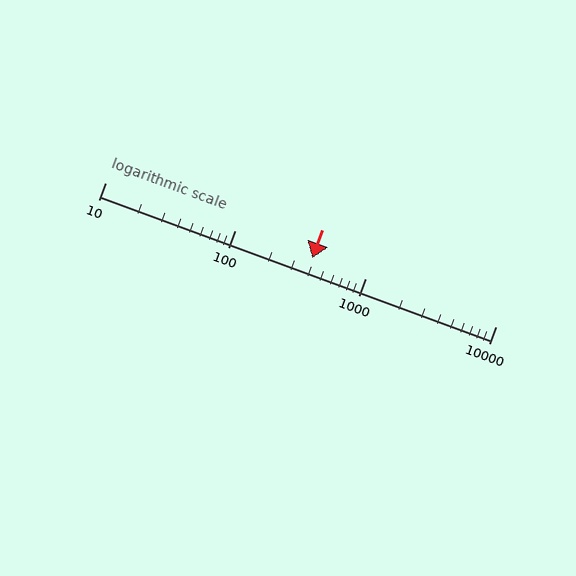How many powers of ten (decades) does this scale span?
The scale spans 3 decades, from 10 to 10000.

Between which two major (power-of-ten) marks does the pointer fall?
The pointer is between 100 and 1000.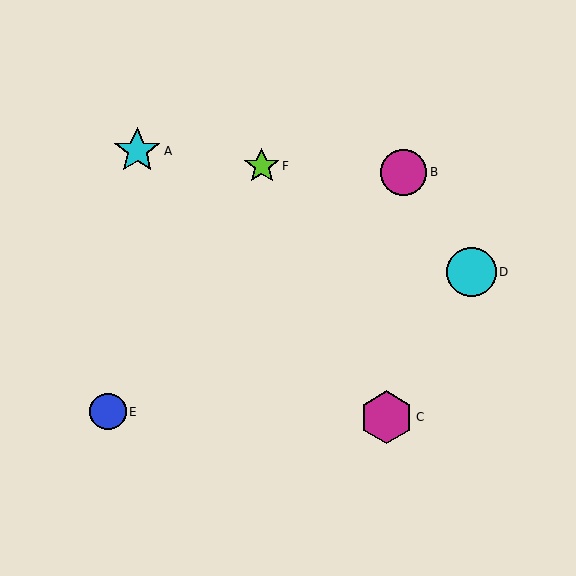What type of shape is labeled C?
Shape C is a magenta hexagon.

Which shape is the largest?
The magenta hexagon (labeled C) is the largest.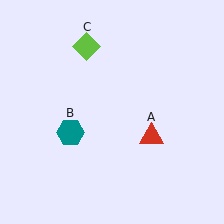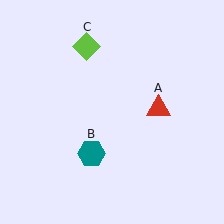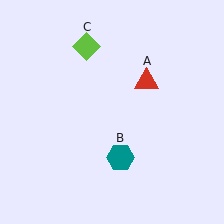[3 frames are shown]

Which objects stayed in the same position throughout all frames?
Lime diamond (object C) remained stationary.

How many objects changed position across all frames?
2 objects changed position: red triangle (object A), teal hexagon (object B).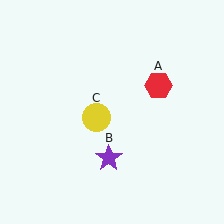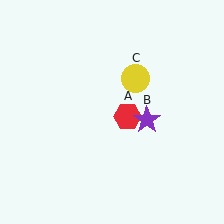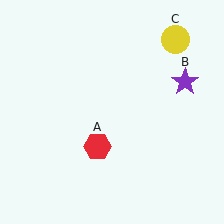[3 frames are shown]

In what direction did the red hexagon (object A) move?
The red hexagon (object A) moved down and to the left.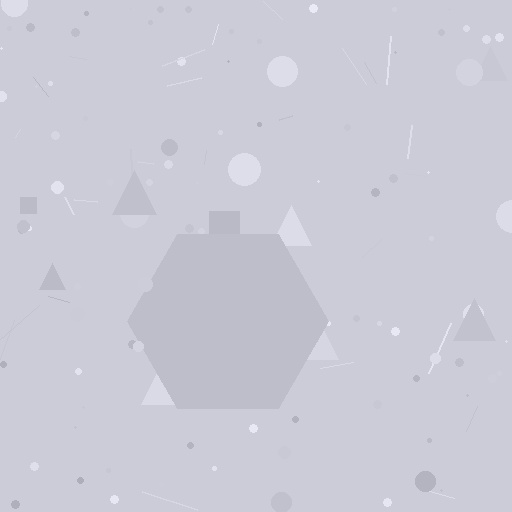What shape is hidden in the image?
A hexagon is hidden in the image.